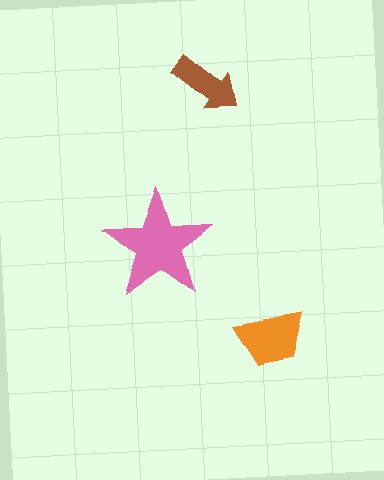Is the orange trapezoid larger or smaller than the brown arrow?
Larger.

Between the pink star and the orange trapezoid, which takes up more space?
The pink star.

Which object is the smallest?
The brown arrow.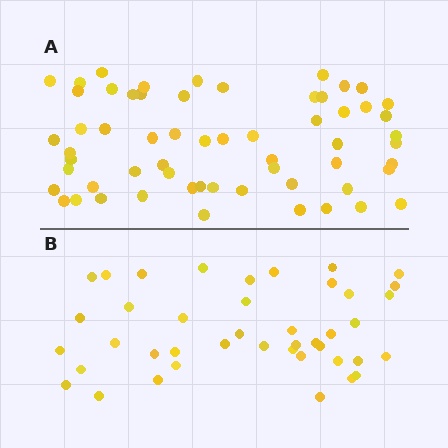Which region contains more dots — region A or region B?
Region A (the top region) has more dots.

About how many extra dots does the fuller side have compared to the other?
Region A has approximately 20 more dots than region B.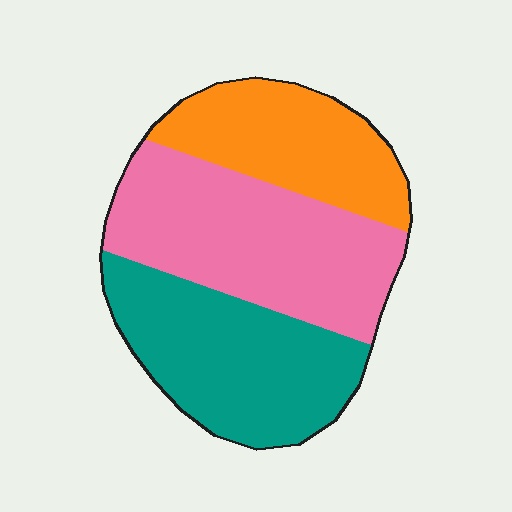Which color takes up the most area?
Pink, at roughly 40%.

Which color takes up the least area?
Orange, at roughly 25%.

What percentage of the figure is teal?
Teal takes up about one third (1/3) of the figure.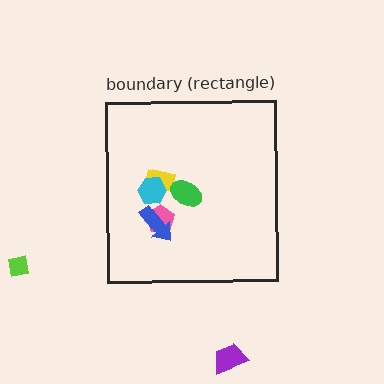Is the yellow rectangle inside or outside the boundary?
Inside.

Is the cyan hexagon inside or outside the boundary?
Inside.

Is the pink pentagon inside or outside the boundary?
Inside.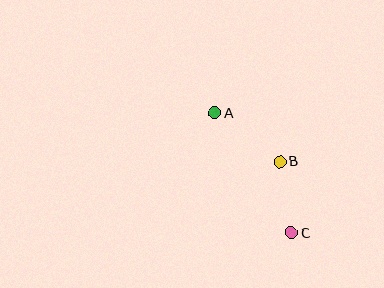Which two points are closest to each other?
Points B and C are closest to each other.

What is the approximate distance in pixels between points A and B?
The distance between A and B is approximately 81 pixels.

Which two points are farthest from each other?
Points A and C are farthest from each other.